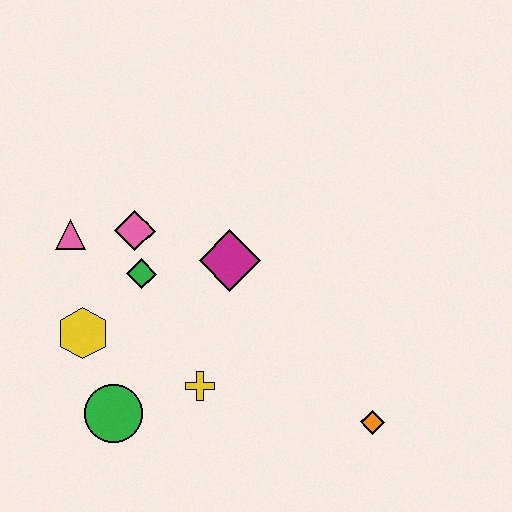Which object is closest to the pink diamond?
The green diamond is closest to the pink diamond.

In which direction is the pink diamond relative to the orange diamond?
The pink diamond is to the left of the orange diamond.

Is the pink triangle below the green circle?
No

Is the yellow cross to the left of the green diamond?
No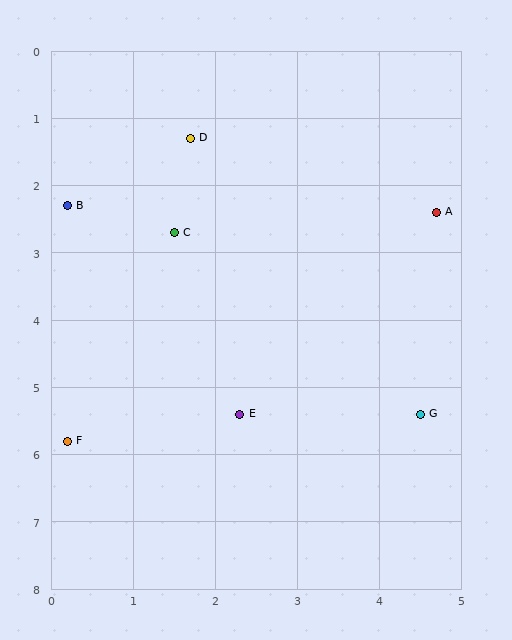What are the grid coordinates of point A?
Point A is at approximately (4.7, 2.4).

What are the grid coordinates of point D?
Point D is at approximately (1.7, 1.3).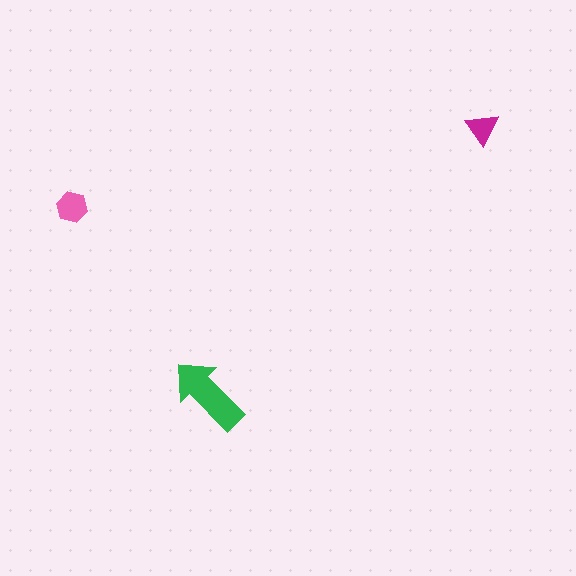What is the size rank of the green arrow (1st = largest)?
1st.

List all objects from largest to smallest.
The green arrow, the pink hexagon, the magenta triangle.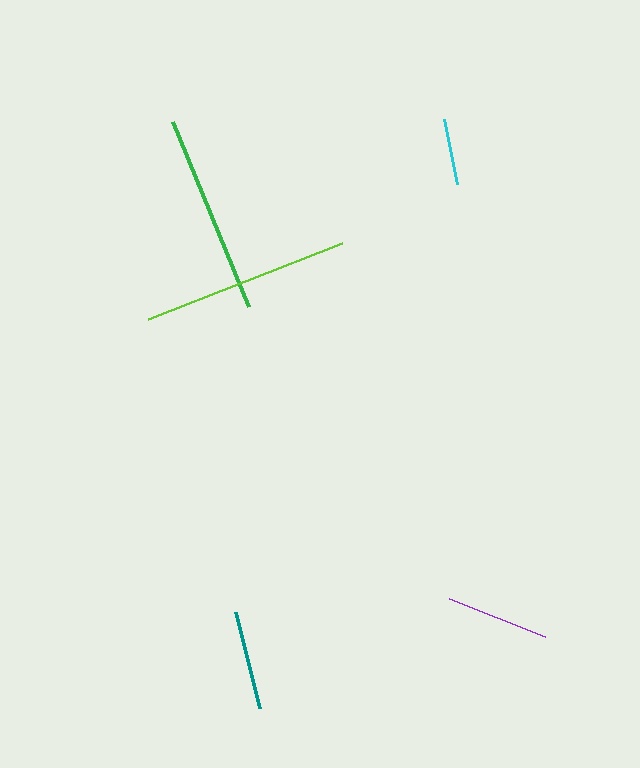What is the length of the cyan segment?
The cyan segment is approximately 66 pixels long.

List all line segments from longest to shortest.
From longest to shortest: lime, green, purple, teal, cyan.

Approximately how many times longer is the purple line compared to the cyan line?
The purple line is approximately 1.6 times the length of the cyan line.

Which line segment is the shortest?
The cyan line is the shortest at approximately 66 pixels.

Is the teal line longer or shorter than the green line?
The green line is longer than the teal line.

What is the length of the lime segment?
The lime segment is approximately 208 pixels long.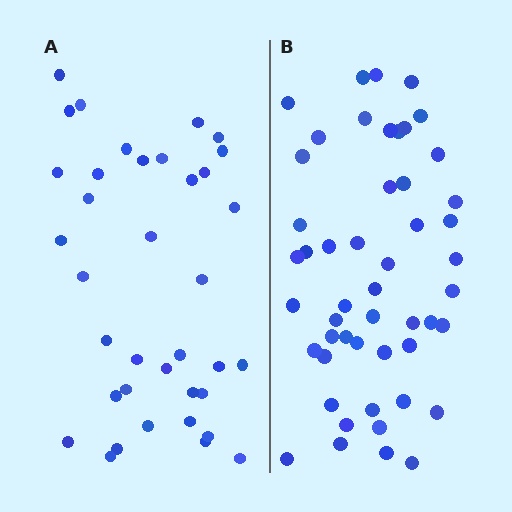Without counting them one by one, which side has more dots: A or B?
Region B (the right region) has more dots.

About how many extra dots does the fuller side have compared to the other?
Region B has approximately 15 more dots than region A.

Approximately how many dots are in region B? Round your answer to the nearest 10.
About 50 dots.